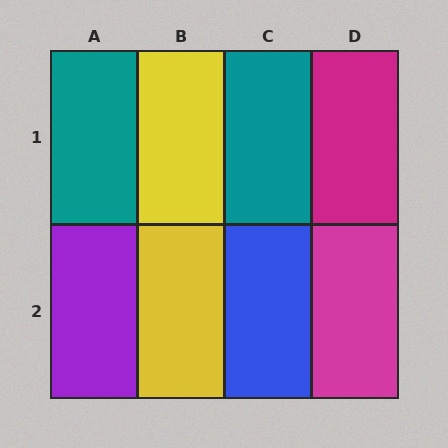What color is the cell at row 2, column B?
Yellow.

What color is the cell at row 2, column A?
Purple.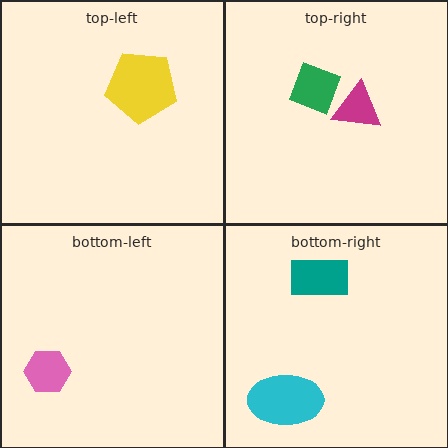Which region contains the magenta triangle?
The top-right region.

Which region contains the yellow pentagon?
The top-left region.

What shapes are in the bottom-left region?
The pink hexagon.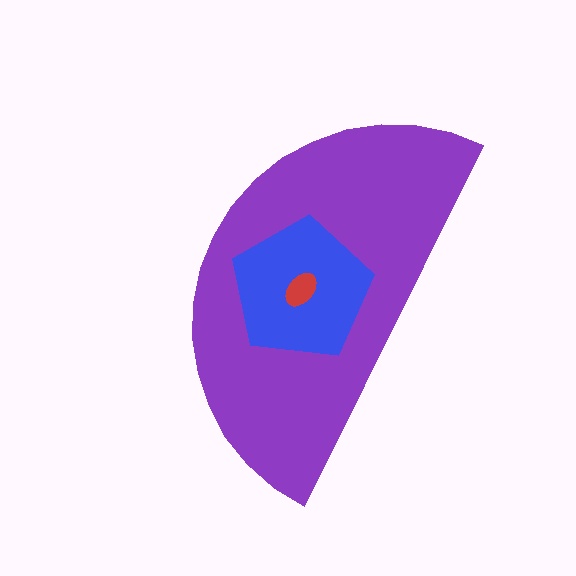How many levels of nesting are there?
3.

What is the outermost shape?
The purple semicircle.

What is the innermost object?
The red ellipse.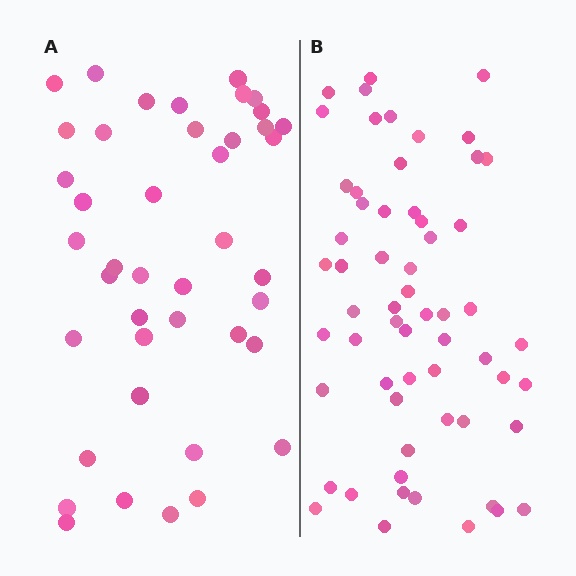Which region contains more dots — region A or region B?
Region B (the right region) has more dots.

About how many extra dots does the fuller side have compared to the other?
Region B has approximately 20 more dots than region A.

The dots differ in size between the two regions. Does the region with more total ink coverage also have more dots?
No. Region A has more total ink coverage because its dots are larger, but region B actually contains more individual dots. Total area can be misleading — the number of items is what matters here.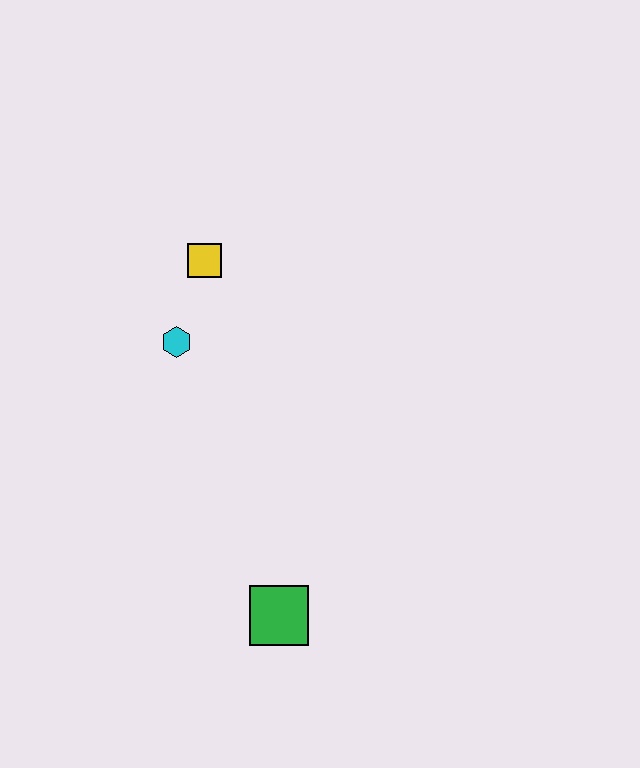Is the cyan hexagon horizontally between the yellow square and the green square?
No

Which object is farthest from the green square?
The yellow square is farthest from the green square.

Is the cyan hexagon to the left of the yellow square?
Yes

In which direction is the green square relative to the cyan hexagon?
The green square is below the cyan hexagon.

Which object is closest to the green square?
The cyan hexagon is closest to the green square.